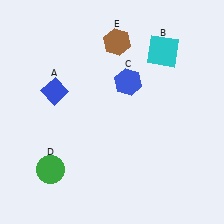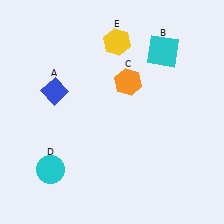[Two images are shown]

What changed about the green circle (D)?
In Image 1, D is green. In Image 2, it changed to cyan.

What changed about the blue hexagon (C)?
In Image 1, C is blue. In Image 2, it changed to orange.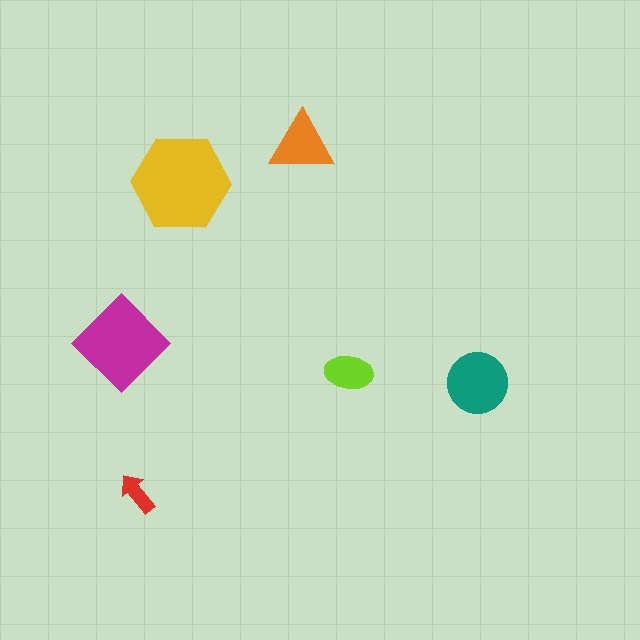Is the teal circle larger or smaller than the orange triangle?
Larger.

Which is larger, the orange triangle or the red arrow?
The orange triangle.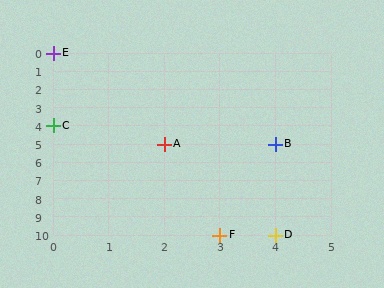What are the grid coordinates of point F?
Point F is at grid coordinates (3, 10).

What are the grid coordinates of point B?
Point B is at grid coordinates (4, 5).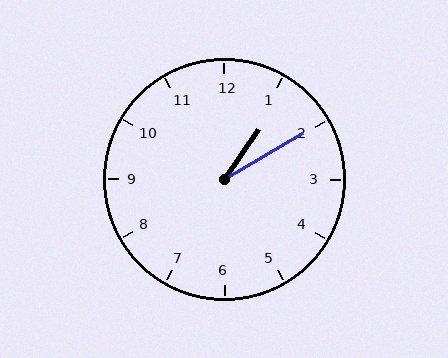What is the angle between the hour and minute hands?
Approximately 25 degrees.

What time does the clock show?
1:10.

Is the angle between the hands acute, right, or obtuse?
It is acute.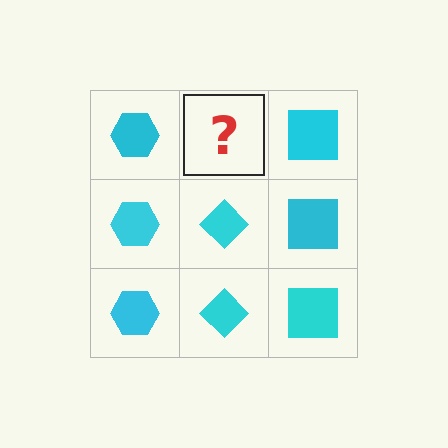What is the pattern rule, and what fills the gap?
The rule is that each column has a consistent shape. The gap should be filled with a cyan diamond.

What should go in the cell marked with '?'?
The missing cell should contain a cyan diamond.